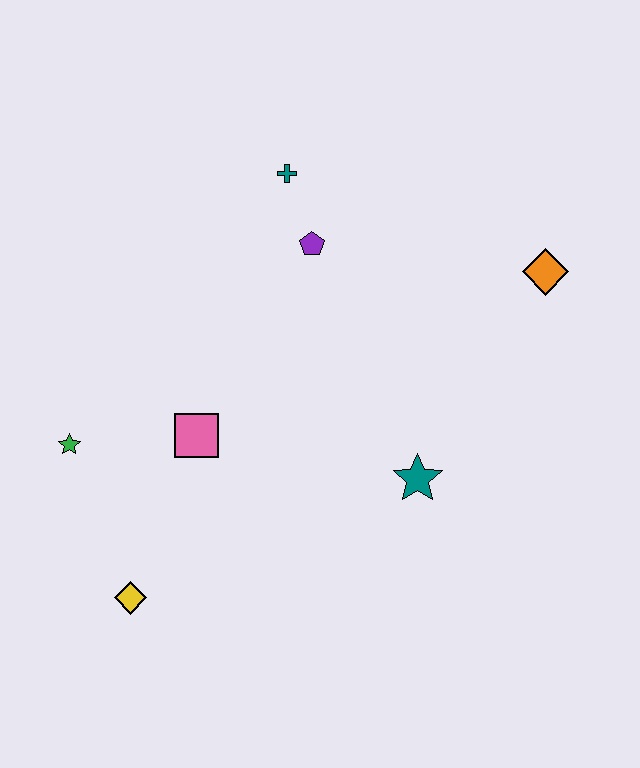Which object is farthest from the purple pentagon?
The yellow diamond is farthest from the purple pentagon.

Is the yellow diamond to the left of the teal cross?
Yes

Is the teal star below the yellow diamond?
No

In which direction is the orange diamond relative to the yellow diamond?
The orange diamond is to the right of the yellow diamond.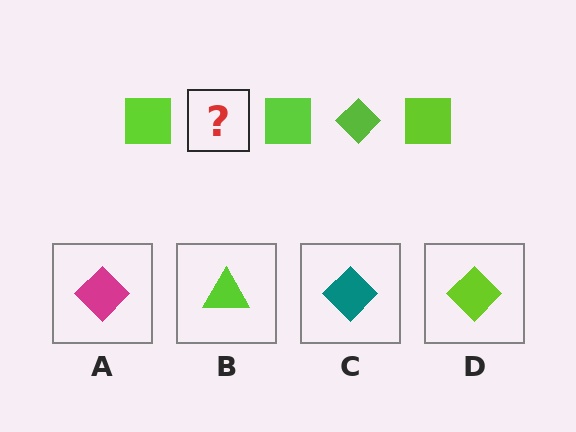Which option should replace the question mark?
Option D.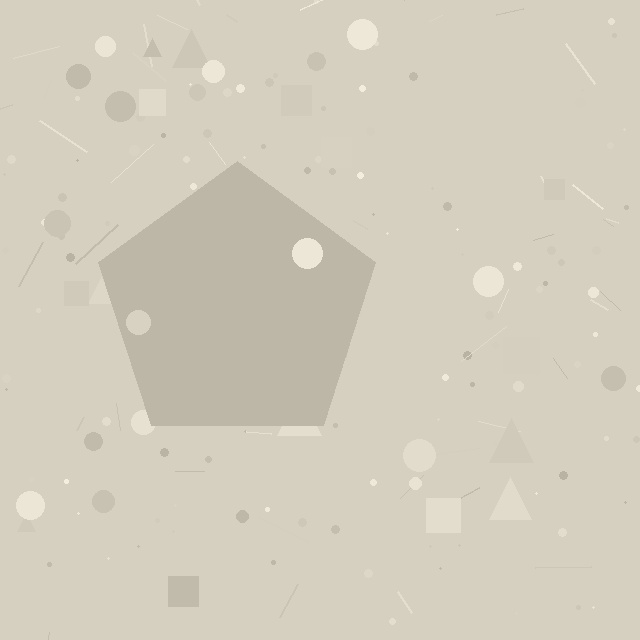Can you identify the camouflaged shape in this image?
The camouflaged shape is a pentagon.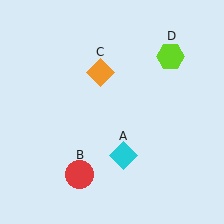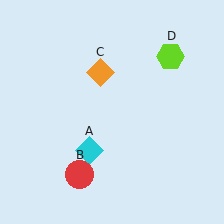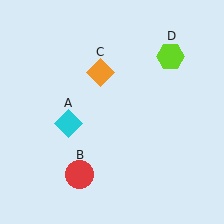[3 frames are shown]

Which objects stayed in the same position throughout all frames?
Red circle (object B) and orange diamond (object C) and lime hexagon (object D) remained stationary.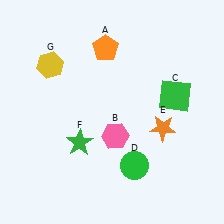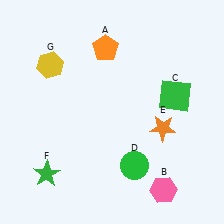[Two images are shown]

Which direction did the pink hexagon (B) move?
The pink hexagon (B) moved down.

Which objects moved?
The objects that moved are: the pink hexagon (B), the green star (F).